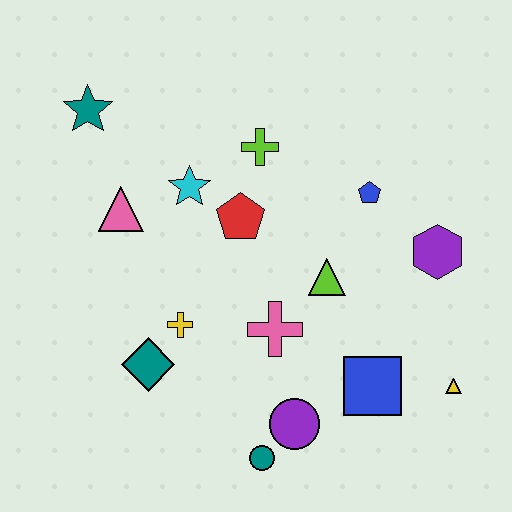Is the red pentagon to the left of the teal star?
No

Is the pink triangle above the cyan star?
No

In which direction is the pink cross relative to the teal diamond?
The pink cross is to the right of the teal diamond.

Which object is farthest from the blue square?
The teal star is farthest from the blue square.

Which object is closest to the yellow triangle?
The blue square is closest to the yellow triangle.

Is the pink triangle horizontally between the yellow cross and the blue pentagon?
No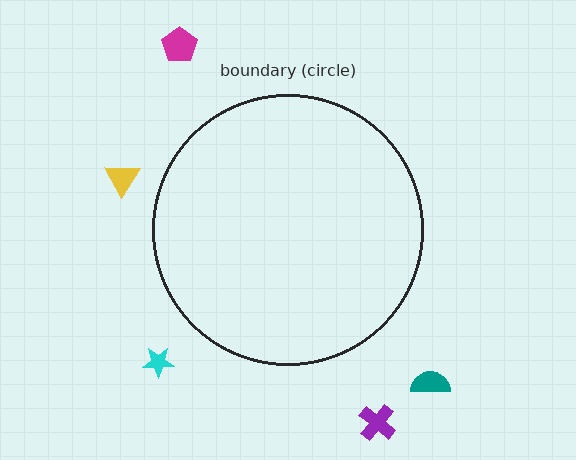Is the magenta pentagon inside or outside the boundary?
Outside.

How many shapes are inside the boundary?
0 inside, 5 outside.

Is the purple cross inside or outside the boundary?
Outside.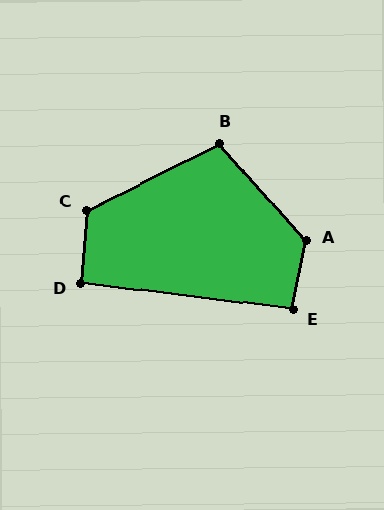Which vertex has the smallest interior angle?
D, at approximately 93 degrees.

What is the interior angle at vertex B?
Approximately 105 degrees (obtuse).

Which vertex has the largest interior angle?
A, at approximately 128 degrees.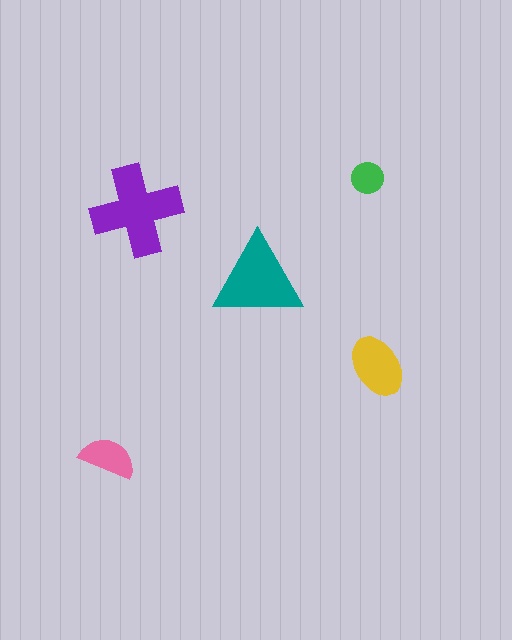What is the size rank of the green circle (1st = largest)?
5th.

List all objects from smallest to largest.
The green circle, the pink semicircle, the yellow ellipse, the teal triangle, the purple cross.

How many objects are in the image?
There are 5 objects in the image.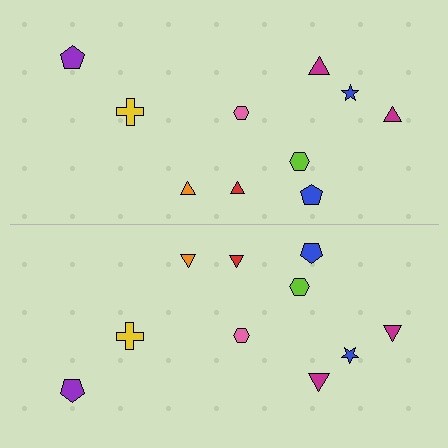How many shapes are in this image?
There are 20 shapes in this image.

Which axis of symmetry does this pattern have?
The pattern has a horizontal axis of symmetry running through the center of the image.